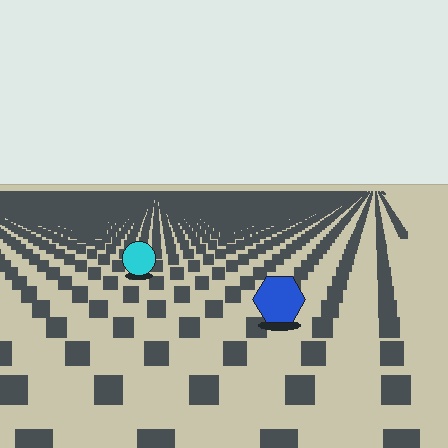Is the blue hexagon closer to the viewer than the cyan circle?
Yes. The blue hexagon is closer — you can tell from the texture gradient: the ground texture is coarser near it.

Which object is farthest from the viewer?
The cyan circle is farthest from the viewer. It appears smaller and the ground texture around it is denser.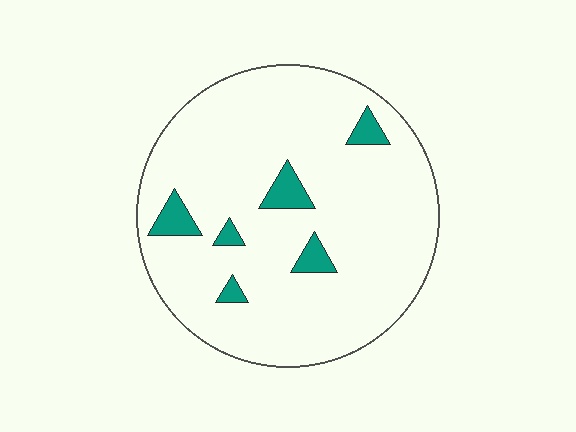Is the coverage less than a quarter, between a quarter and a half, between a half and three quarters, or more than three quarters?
Less than a quarter.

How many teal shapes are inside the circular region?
6.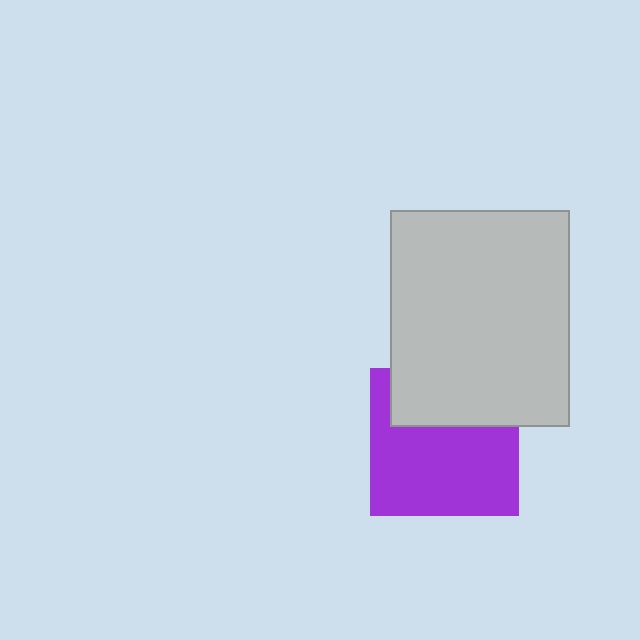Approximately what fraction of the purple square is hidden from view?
Roughly 35% of the purple square is hidden behind the light gray rectangle.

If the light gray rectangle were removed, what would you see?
You would see the complete purple square.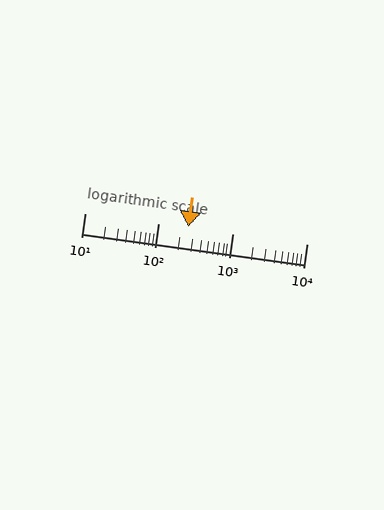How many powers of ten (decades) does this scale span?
The scale spans 3 decades, from 10 to 10000.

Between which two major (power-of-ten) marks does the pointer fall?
The pointer is between 100 and 1000.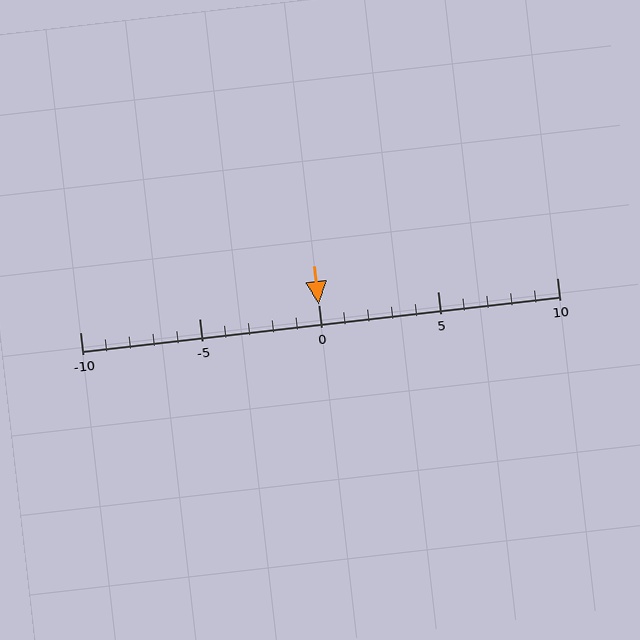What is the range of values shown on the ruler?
The ruler shows values from -10 to 10.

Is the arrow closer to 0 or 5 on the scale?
The arrow is closer to 0.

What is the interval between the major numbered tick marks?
The major tick marks are spaced 5 units apart.